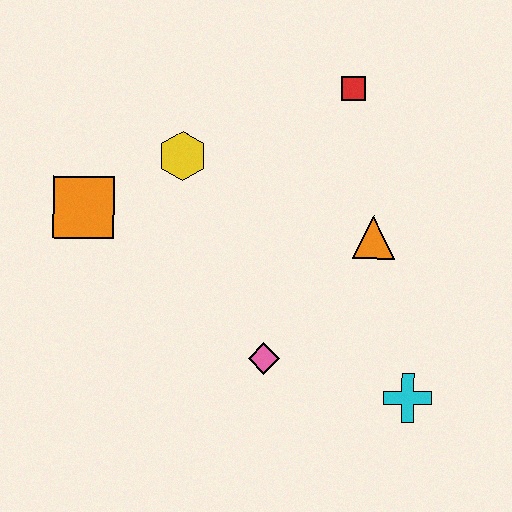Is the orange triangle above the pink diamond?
Yes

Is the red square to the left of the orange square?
No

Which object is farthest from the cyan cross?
The orange square is farthest from the cyan cross.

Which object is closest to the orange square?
The yellow hexagon is closest to the orange square.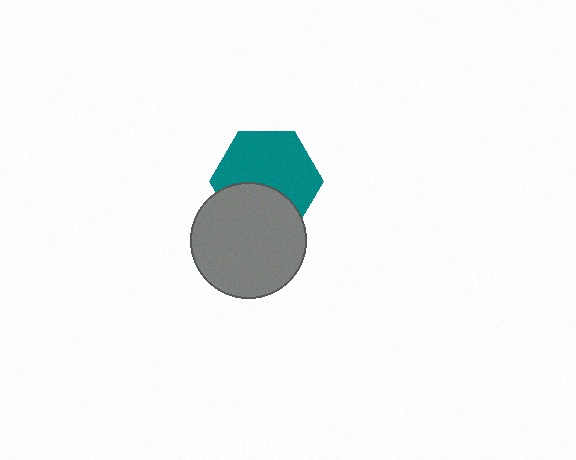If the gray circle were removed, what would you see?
You would see the complete teal hexagon.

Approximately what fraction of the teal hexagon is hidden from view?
Roughly 37% of the teal hexagon is hidden behind the gray circle.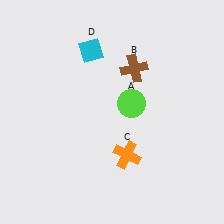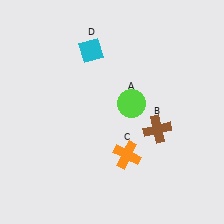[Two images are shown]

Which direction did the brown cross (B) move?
The brown cross (B) moved down.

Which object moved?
The brown cross (B) moved down.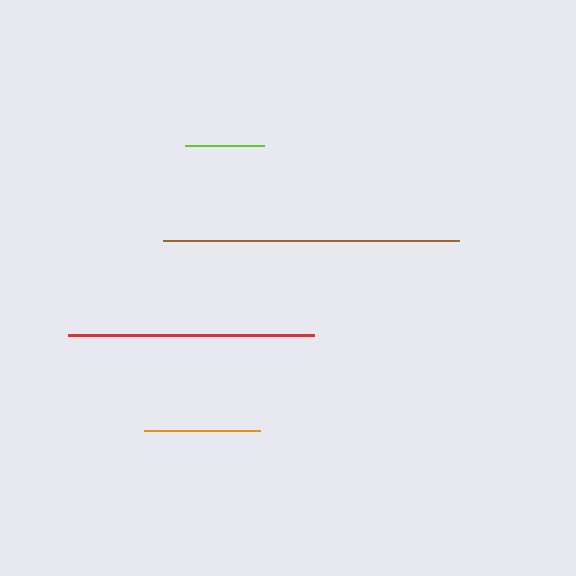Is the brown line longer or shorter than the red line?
The brown line is longer than the red line.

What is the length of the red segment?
The red segment is approximately 246 pixels long.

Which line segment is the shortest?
The lime line is the shortest at approximately 79 pixels.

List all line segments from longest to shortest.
From longest to shortest: brown, red, orange, lime.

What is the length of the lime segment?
The lime segment is approximately 79 pixels long.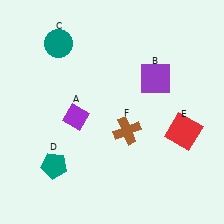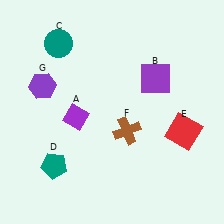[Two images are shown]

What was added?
A purple hexagon (G) was added in Image 2.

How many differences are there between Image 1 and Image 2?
There is 1 difference between the two images.